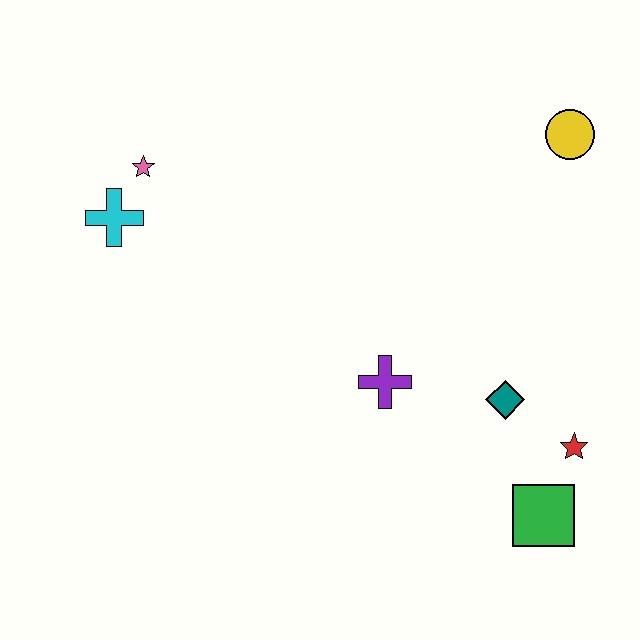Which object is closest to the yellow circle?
The teal diamond is closest to the yellow circle.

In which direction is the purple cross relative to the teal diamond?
The purple cross is to the left of the teal diamond.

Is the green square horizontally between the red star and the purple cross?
Yes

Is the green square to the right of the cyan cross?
Yes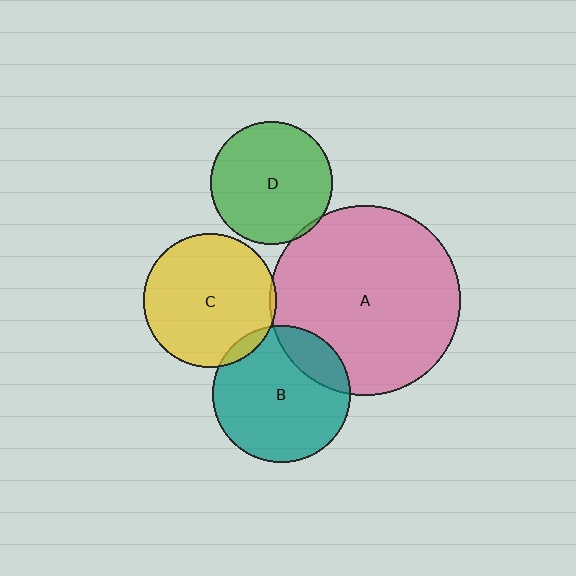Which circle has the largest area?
Circle A (pink).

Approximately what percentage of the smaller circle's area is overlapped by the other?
Approximately 5%.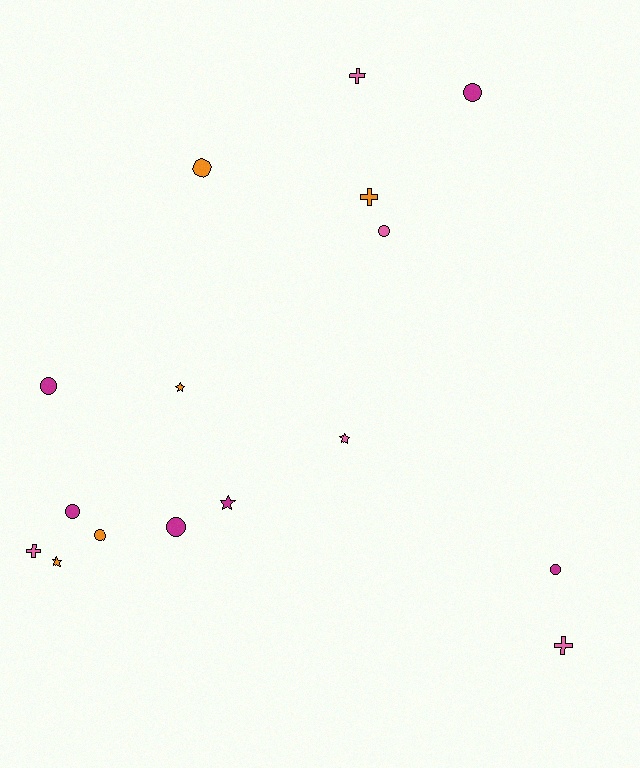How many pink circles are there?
There is 1 pink circle.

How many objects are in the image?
There are 16 objects.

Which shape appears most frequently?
Circle, with 8 objects.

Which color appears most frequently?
Magenta, with 6 objects.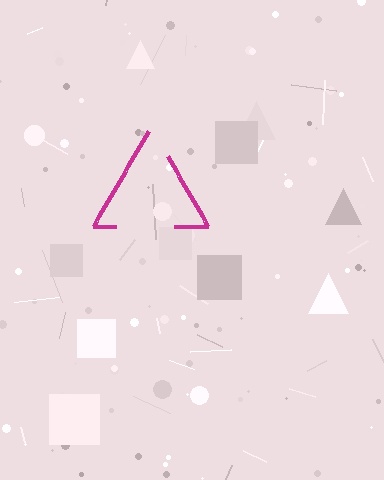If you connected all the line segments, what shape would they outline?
They would outline a triangle.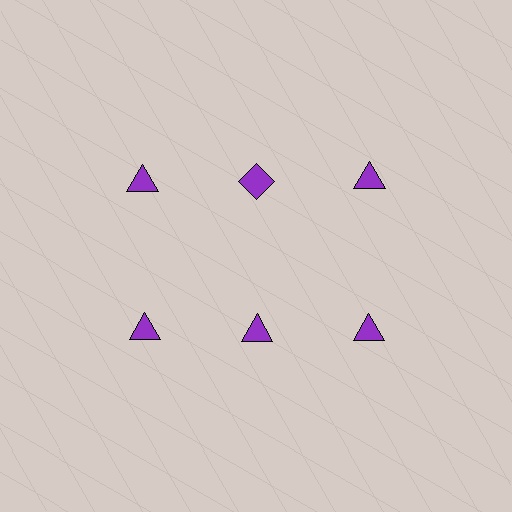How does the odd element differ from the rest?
It has a different shape: diamond instead of triangle.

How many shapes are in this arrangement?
There are 6 shapes arranged in a grid pattern.